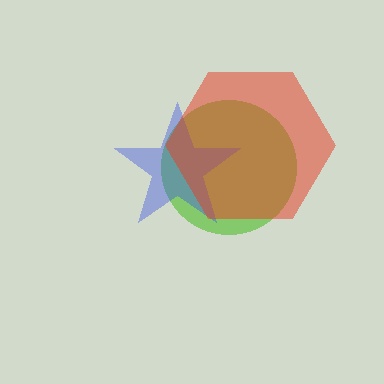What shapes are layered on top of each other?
The layered shapes are: a lime circle, a blue star, a red hexagon.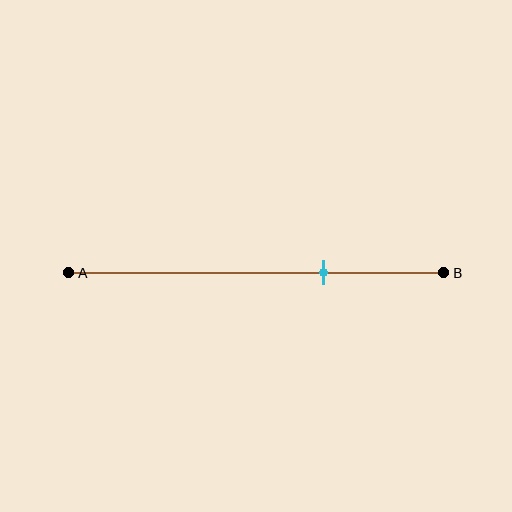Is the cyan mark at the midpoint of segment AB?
No, the mark is at about 70% from A, not at the 50% midpoint.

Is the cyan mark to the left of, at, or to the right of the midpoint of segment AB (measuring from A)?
The cyan mark is to the right of the midpoint of segment AB.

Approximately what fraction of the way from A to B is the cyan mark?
The cyan mark is approximately 70% of the way from A to B.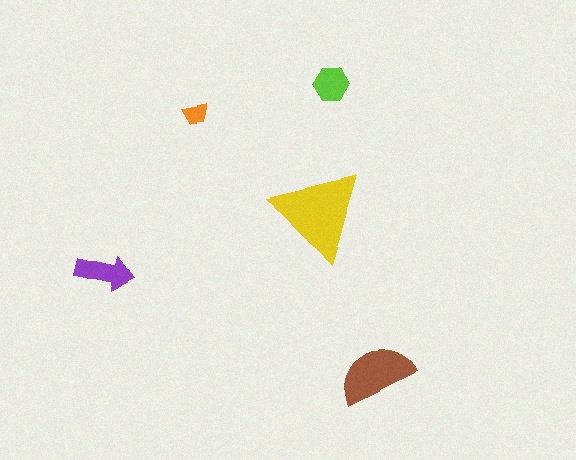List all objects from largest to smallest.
The yellow triangle, the brown semicircle, the purple arrow, the lime hexagon, the orange trapezoid.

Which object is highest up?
The lime hexagon is topmost.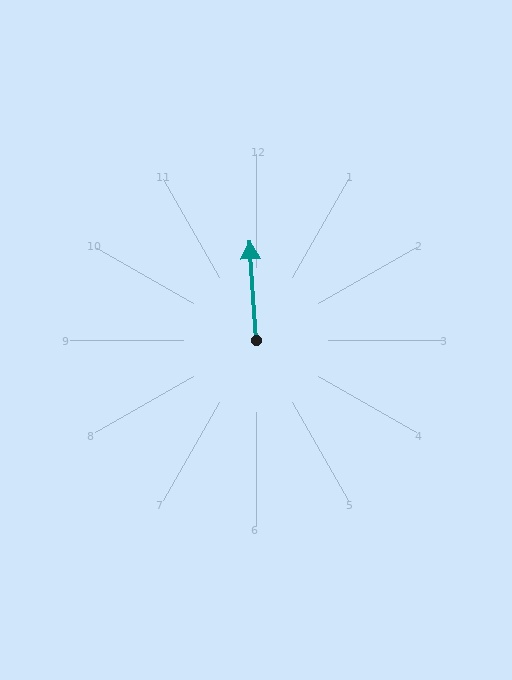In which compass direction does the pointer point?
North.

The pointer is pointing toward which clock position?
Roughly 12 o'clock.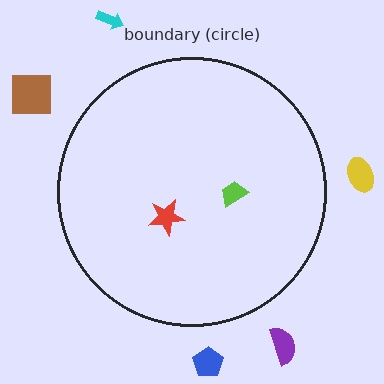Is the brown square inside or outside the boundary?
Outside.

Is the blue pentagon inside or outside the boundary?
Outside.